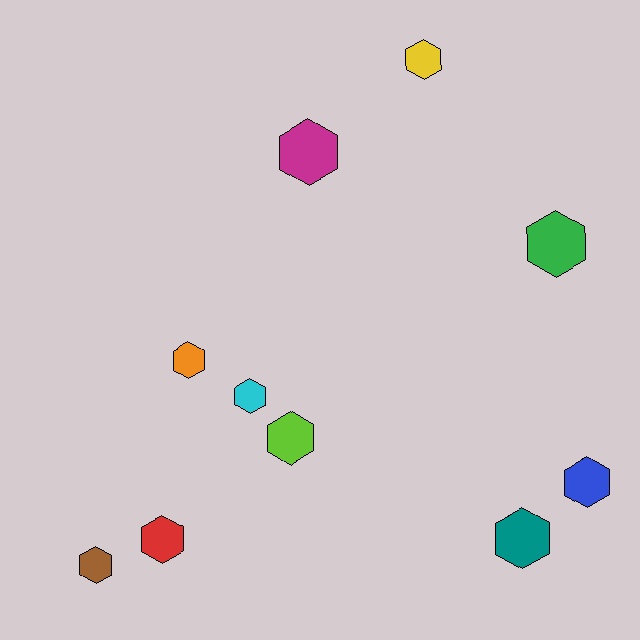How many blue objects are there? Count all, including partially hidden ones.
There is 1 blue object.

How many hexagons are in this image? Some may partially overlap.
There are 10 hexagons.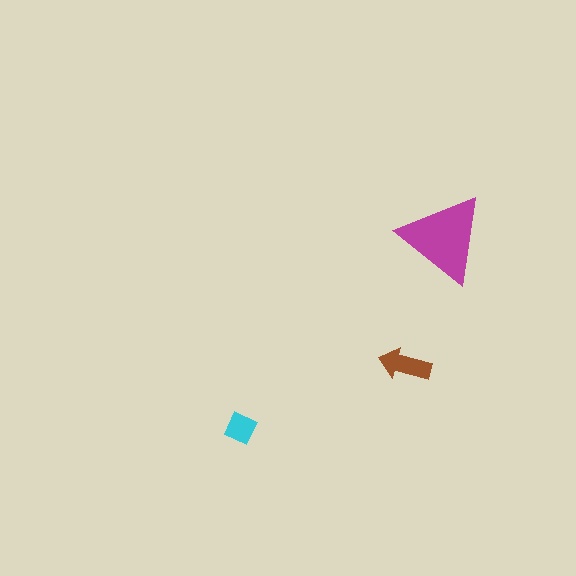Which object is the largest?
The magenta triangle.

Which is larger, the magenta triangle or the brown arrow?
The magenta triangle.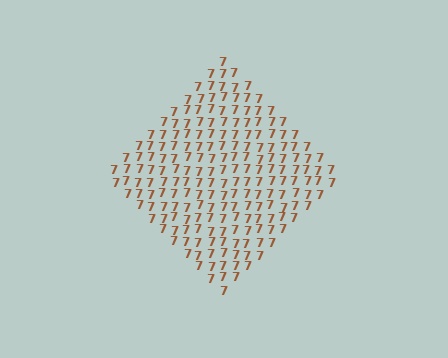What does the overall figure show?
The overall figure shows a diamond.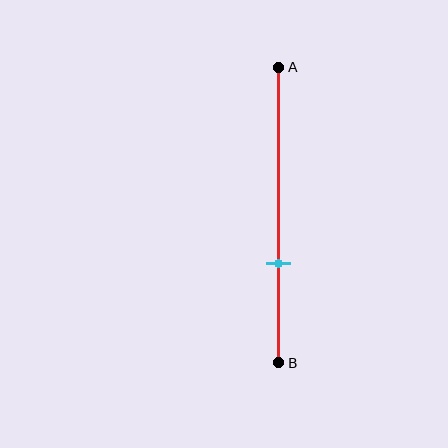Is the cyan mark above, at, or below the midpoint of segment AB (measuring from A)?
The cyan mark is below the midpoint of segment AB.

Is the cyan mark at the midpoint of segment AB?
No, the mark is at about 65% from A, not at the 50% midpoint.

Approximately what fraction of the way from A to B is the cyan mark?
The cyan mark is approximately 65% of the way from A to B.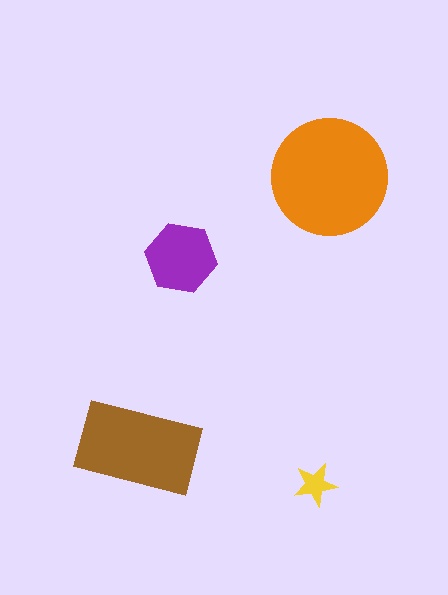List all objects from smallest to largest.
The yellow star, the purple hexagon, the brown rectangle, the orange circle.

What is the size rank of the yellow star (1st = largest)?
4th.